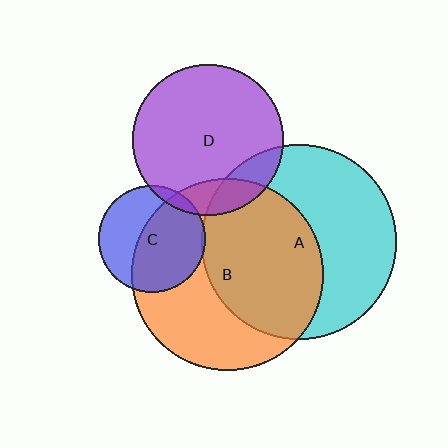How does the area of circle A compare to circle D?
Approximately 1.7 times.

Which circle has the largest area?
Circle A (cyan).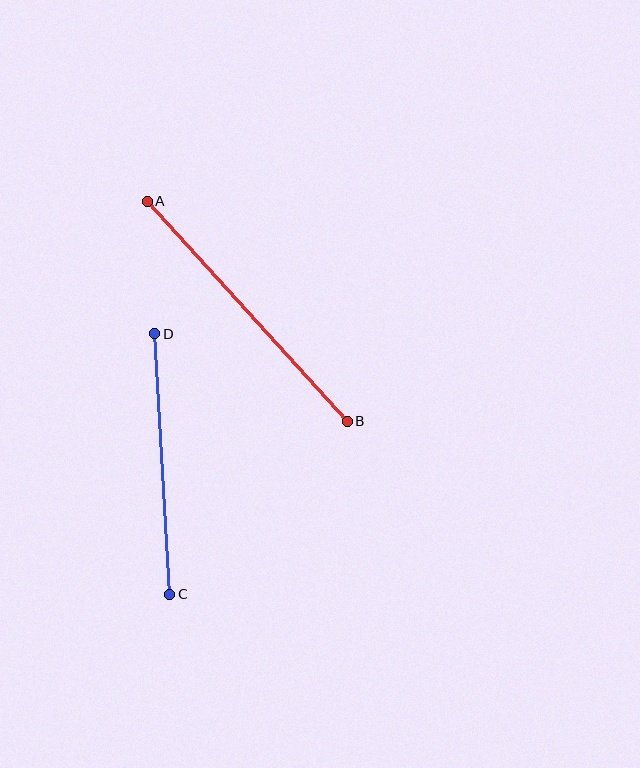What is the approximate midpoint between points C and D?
The midpoint is at approximately (162, 464) pixels.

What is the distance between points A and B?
The distance is approximately 297 pixels.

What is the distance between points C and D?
The distance is approximately 261 pixels.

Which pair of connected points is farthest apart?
Points A and B are farthest apart.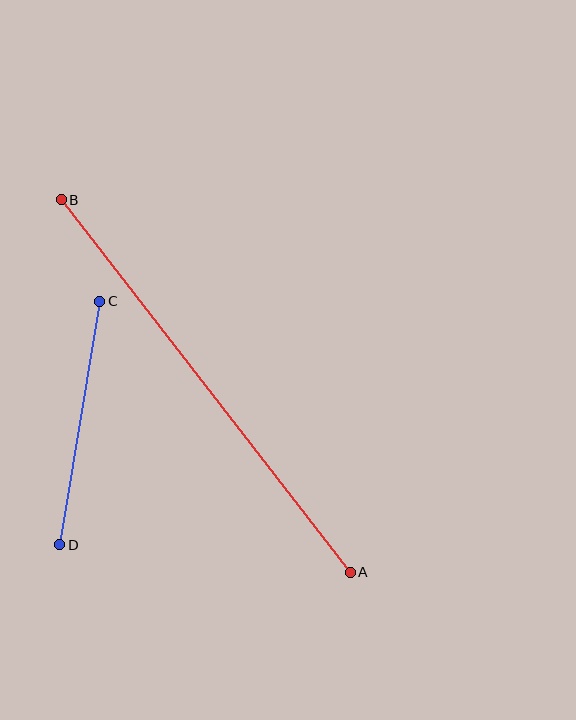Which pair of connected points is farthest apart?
Points A and B are farthest apart.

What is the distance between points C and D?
The distance is approximately 247 pixels.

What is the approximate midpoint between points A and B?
The midpoint is at approximately (206, 386) pixels.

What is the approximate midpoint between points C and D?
The midpoint is at approximately (80, 423) pixels.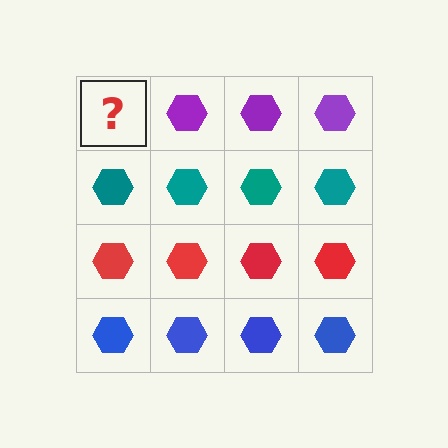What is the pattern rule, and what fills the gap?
The rule is that each row has a consistent color. The gap should be filled with a purple hexagon.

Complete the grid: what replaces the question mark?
The question mark should be replaced with a purple hexagon.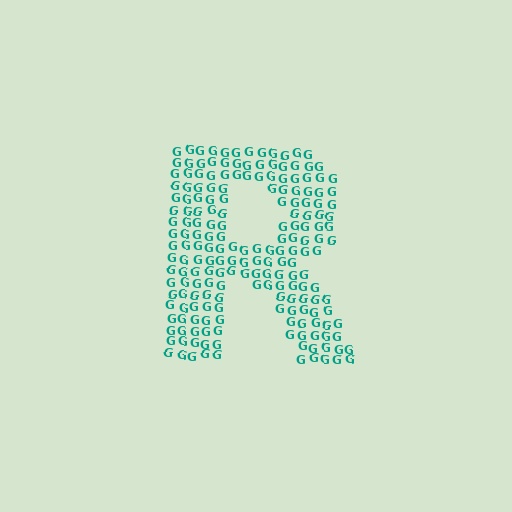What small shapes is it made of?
It is made of small letter G's.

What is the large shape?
The large shape is the letter R.